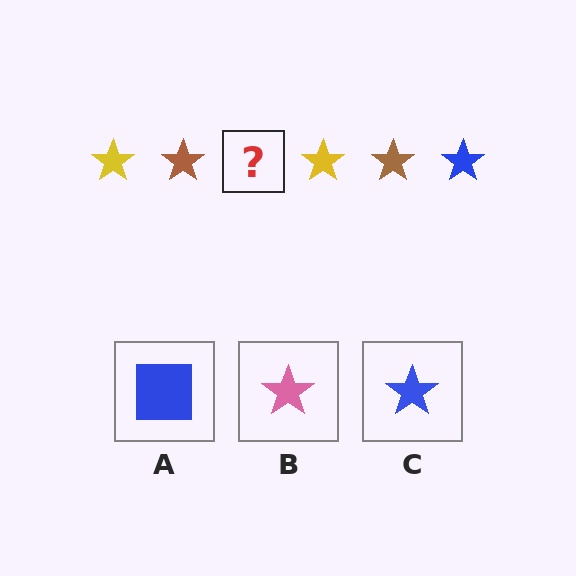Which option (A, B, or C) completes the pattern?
C.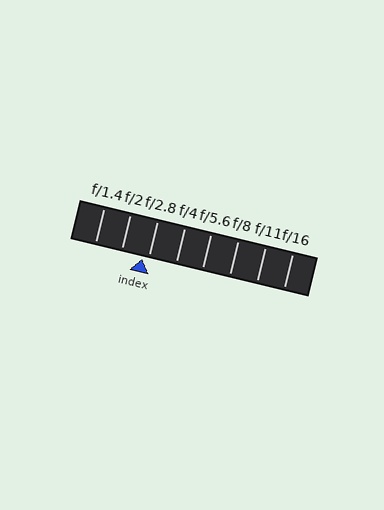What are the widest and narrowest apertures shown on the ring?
The widest aperture shown is f/1.4 and the narrowest is f/16.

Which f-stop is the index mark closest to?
The index mark is closest to f/2.8.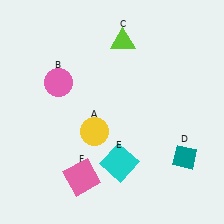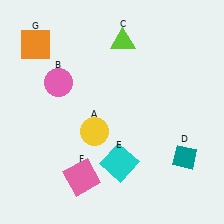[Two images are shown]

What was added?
An orange square (G) was added in Image 2.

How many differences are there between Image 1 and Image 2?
There is 1 difference between the two images.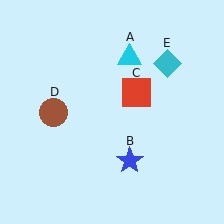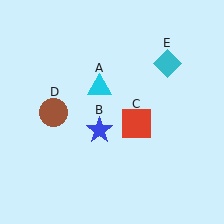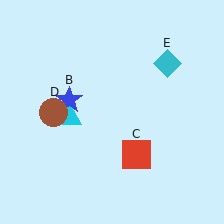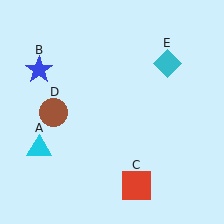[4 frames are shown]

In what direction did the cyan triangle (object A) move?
The cyan triangle (object A) moved down and to the left.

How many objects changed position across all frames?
3 objects changed position: cyan triangle (object A), blue star (object B), red square (object C).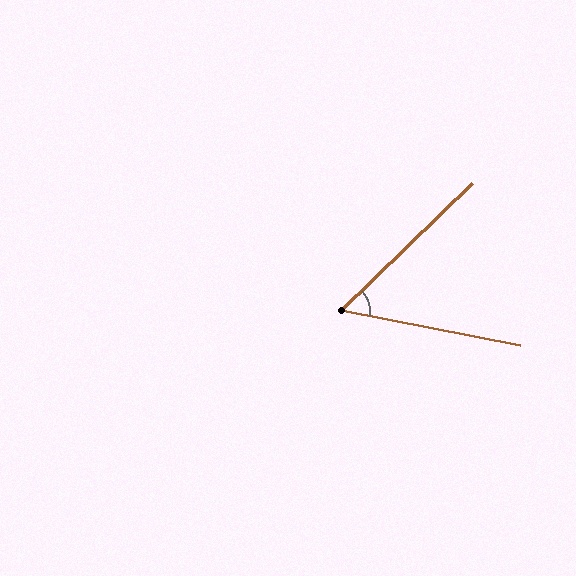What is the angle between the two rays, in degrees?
Approximately 55 degrees.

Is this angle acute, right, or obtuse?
It is acute.